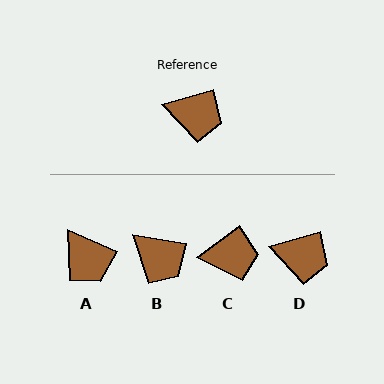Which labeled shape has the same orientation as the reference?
D.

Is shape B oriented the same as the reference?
No, it is off by about 26 degrees.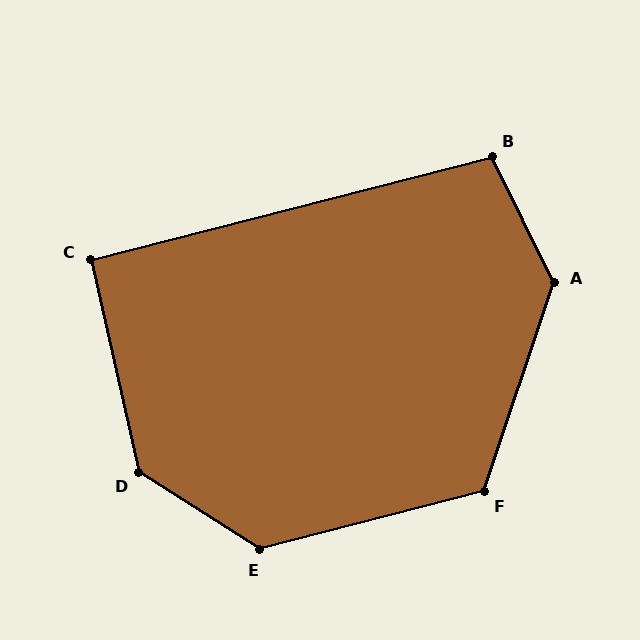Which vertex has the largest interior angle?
A, at approximately 135 degrees.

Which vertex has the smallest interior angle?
C, at approximately 92 degrees.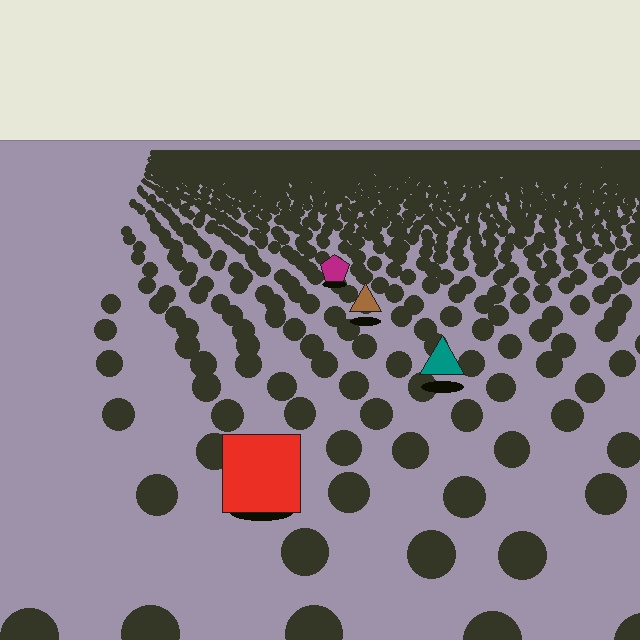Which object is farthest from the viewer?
The magenta pentagon is farthest from the viewer. It appears smaller and the ground texture around it is denser.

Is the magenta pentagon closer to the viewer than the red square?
No. The red square is closer — you can tell from the texture gradient: the ground texture is coarser near it.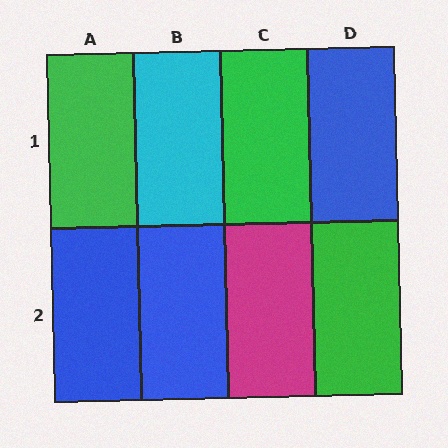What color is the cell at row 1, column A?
Green.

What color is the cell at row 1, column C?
Green.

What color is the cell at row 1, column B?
Cyan.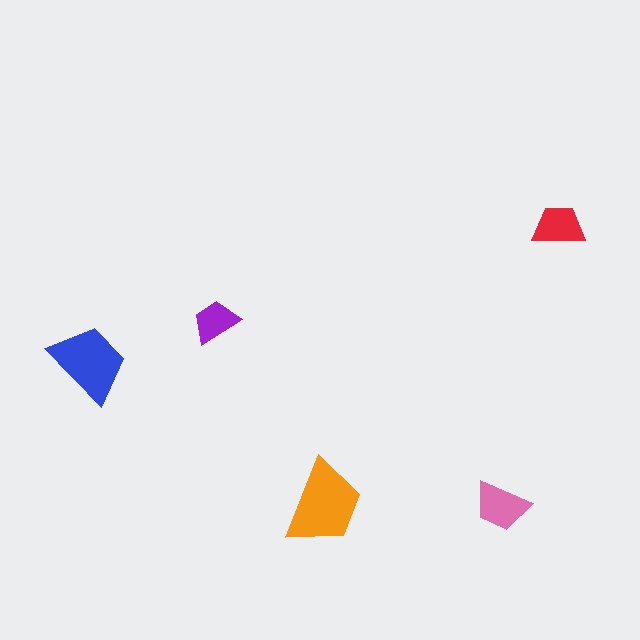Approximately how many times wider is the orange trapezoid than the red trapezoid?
About 1.5 times wider.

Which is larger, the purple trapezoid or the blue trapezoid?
The blue one.